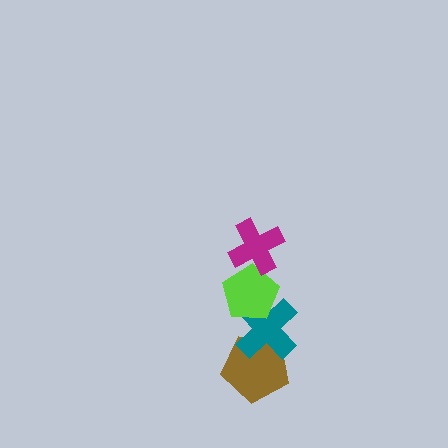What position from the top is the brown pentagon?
The brown pentagon is 4th from the top.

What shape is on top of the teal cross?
The lime pentagon is on top of the teal cross.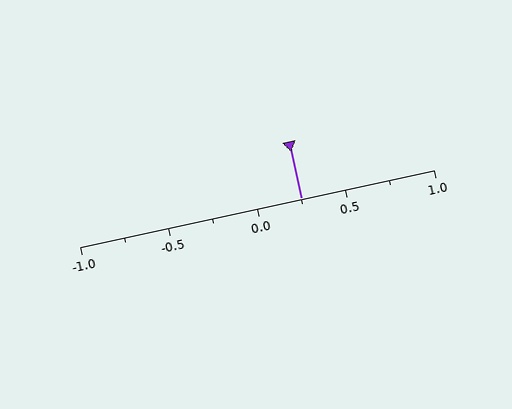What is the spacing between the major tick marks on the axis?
The major ticks are spaced 0.5 apart.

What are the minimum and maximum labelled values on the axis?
The axis runs from -1.0 to 1.0.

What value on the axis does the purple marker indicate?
The marker indicates approximately 0.25.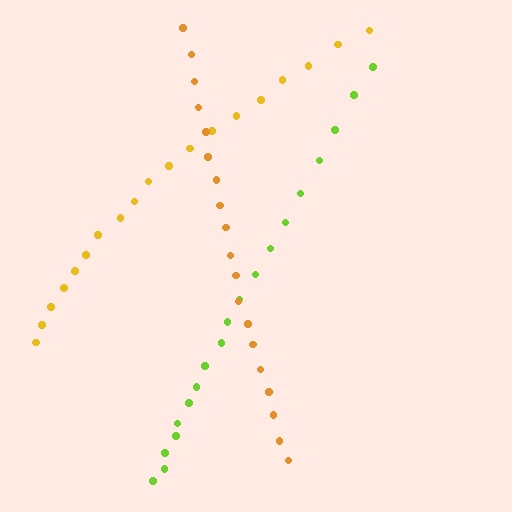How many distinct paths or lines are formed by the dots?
There are 3 distinct paths.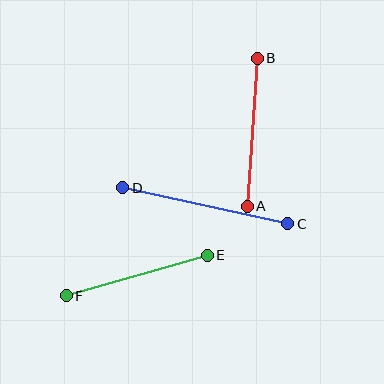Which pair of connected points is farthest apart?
Points C and D are farthest apart.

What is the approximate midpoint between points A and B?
The midpoint is at approximately (252, 132) pixels.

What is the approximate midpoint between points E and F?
The midpoint is at approximately (137, 276) pixels.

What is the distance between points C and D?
The distance is approximately 169 pixels.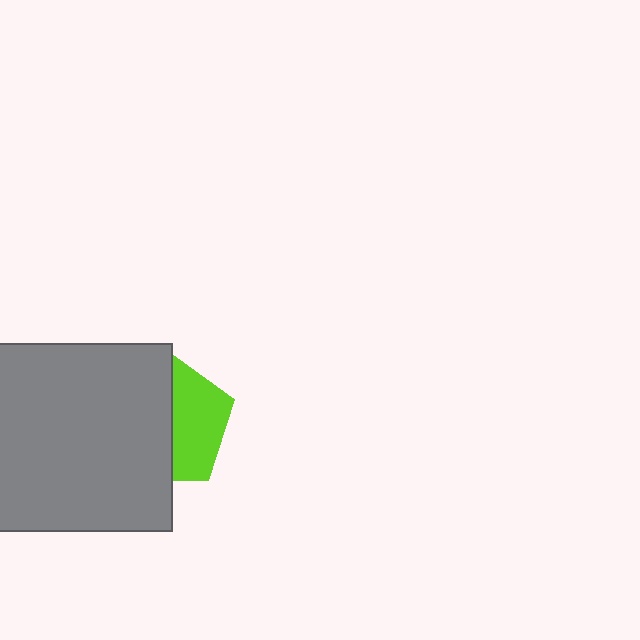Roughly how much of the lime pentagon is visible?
A small part of it is visible (roughly 42%).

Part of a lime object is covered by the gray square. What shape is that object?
It is a pentagon.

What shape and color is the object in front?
The object in front is a gray square.